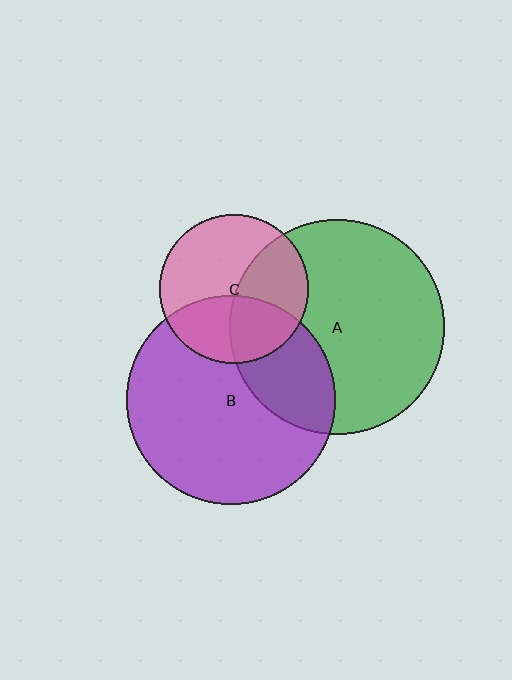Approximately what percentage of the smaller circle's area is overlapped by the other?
Approximately 40%.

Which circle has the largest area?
Circle A (green).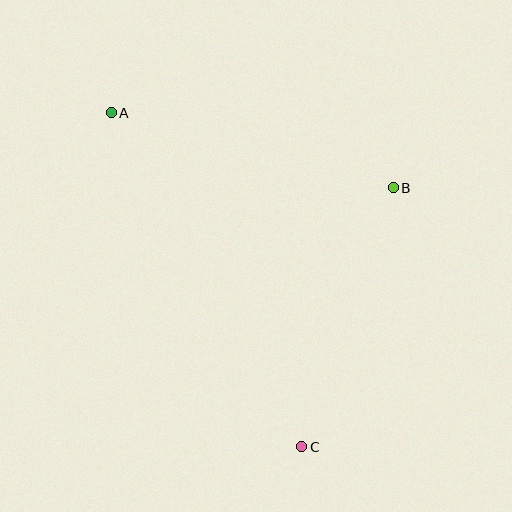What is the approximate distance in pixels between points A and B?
The distance between A and B is approximately 291 pixels.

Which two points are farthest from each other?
Points A and C are farthest from each other.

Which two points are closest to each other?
Points B and C are closest to each other.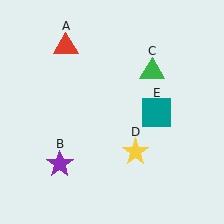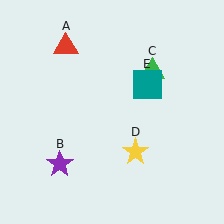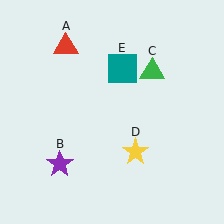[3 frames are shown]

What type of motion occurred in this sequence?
The teal square (object E) rotated counterclockwise around the center of the scene.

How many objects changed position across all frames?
1 object changed position: teal square (object E).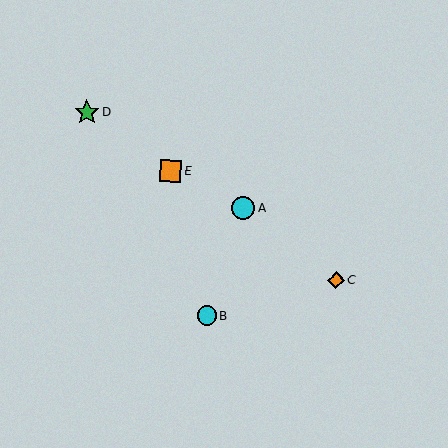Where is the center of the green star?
The center of the green star is at (87, 112).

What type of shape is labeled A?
Shape A is a cyan circle.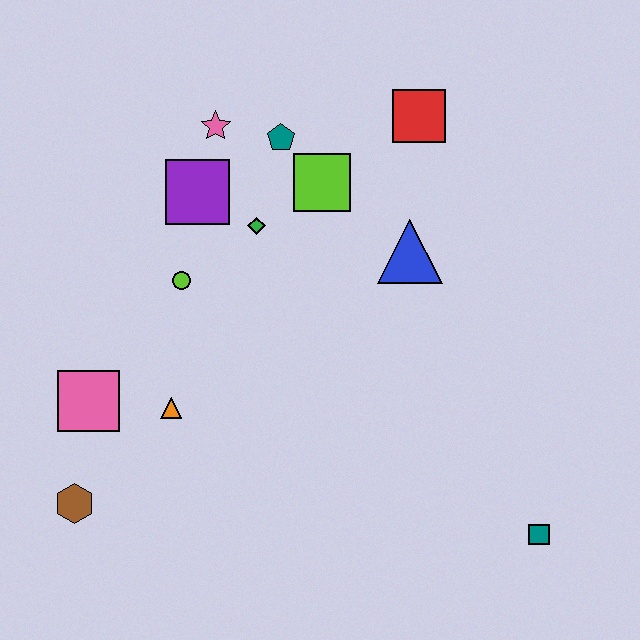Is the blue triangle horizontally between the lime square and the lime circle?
No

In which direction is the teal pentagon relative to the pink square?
The teal pentagon is above the pink square.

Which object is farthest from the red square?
The brown hexagon is farthest from the red square.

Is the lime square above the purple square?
Yes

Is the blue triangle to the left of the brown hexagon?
No